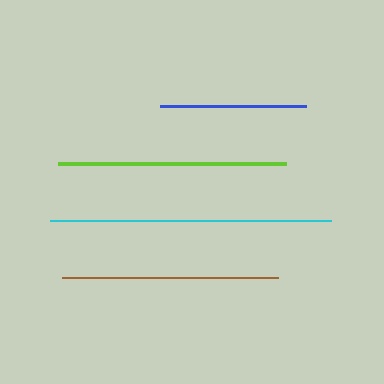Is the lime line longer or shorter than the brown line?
The lime line is longer than the brown line.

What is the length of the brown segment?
The brown segment is approximately 217 pixels long.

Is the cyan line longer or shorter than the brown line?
The cyan line is longer than the brown line.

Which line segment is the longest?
The cyan line is the longest at approximately 281 pixels.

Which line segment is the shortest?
The blue line is the shortest at approximately 145 pixels.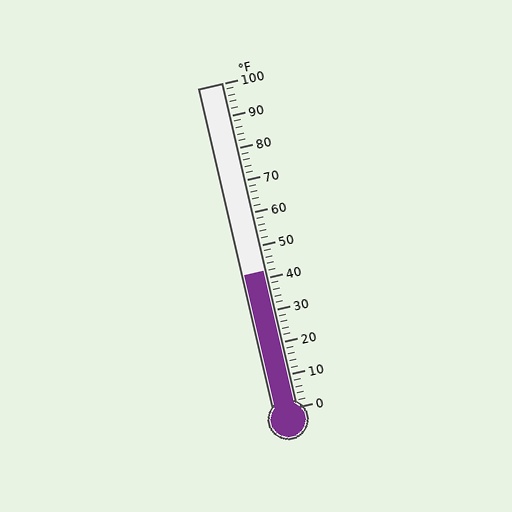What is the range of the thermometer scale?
The thermometer scale ranges from 0°F to 100°F.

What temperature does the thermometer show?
The thermometer shows approximately 42°F.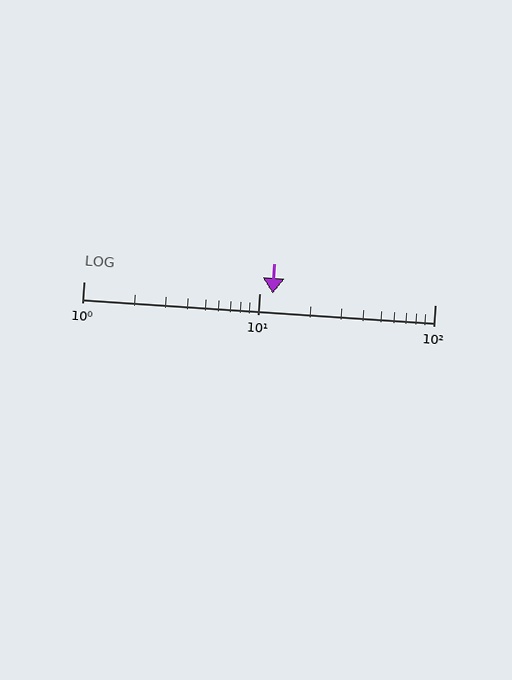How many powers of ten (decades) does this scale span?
The scale spans 2 decades, from 1 to 100.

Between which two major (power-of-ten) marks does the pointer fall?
The pointer is between 10 and 100.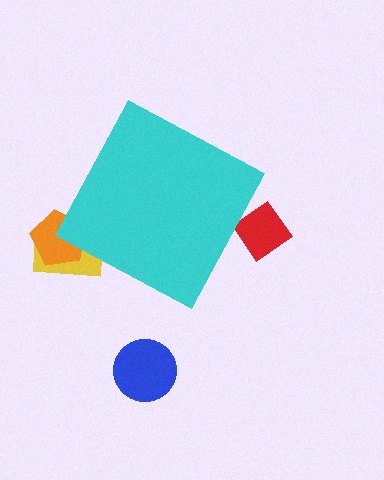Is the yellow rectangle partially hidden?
Yes, the yellow rectangle is partially hidden behind the cyan diamond.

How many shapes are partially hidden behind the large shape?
3 shapes are partially hidden.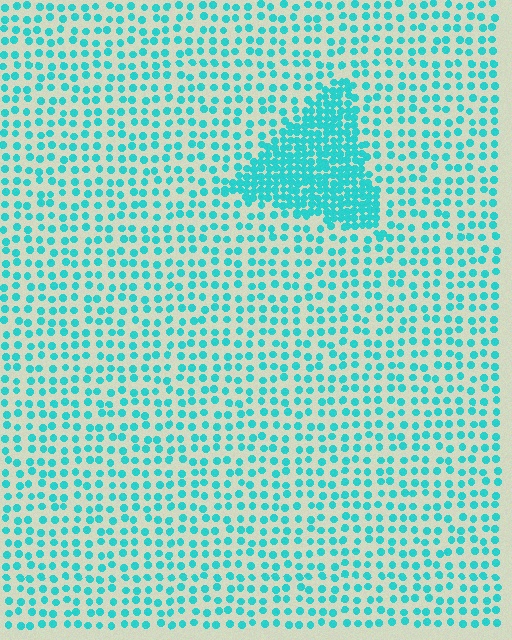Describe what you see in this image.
The image contains small cyan elements arranged at two different densities. A triangle-shaped region is visible where the elements are more densely packed than the surrounding area.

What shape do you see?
I see a triangle.